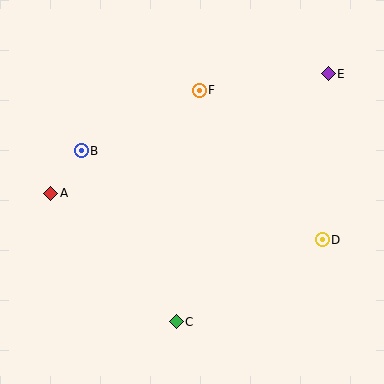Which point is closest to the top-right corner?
Point E is closest to the top-right corner.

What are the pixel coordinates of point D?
Point D is at (322, 240).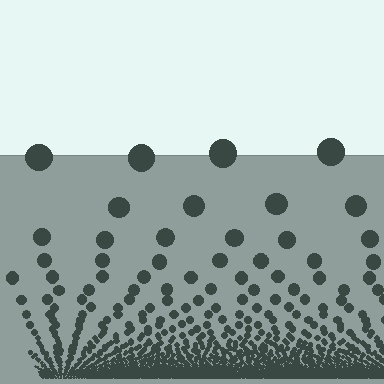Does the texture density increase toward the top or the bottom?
Density increases toward the bottom.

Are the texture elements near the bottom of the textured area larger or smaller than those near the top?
Smaller. The gradient is inverted — elements near the bottom are smaller and denser.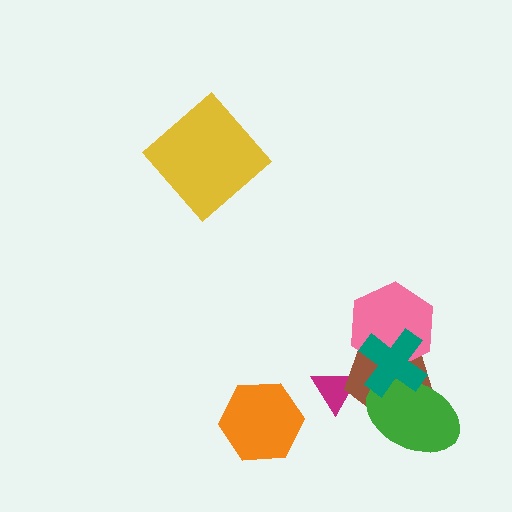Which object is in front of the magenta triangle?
The brown pentagon is in front of the magenta triangle.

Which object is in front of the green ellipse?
The teal cross is in front of the green ellipse.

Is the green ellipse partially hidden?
Yes, it is partially covered by another shape.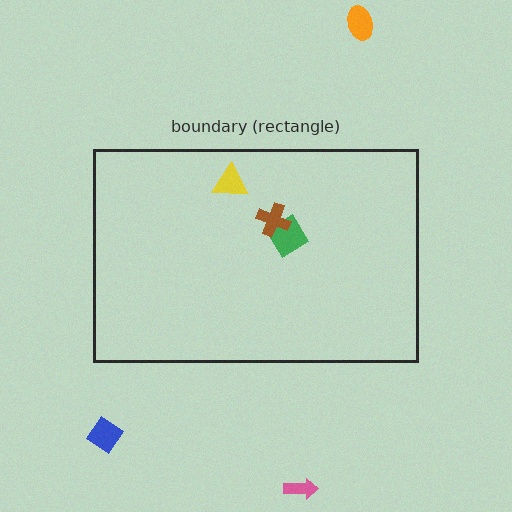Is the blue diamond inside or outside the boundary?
Outside.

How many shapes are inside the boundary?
3 inside, 3 outside.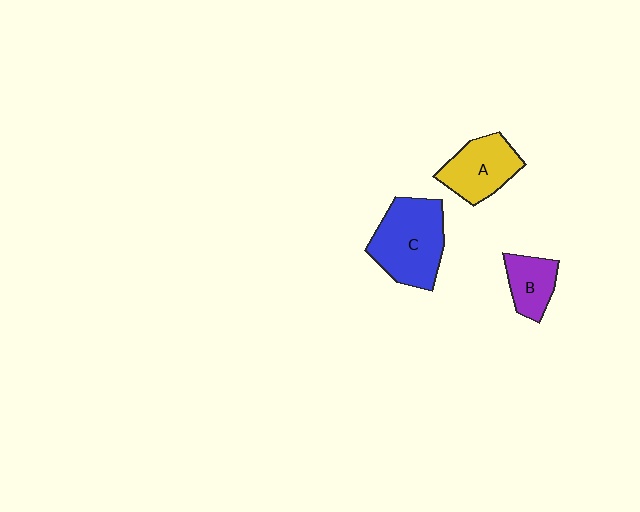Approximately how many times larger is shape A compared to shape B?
Approximately 1.5 times.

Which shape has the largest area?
Shape C (blue).